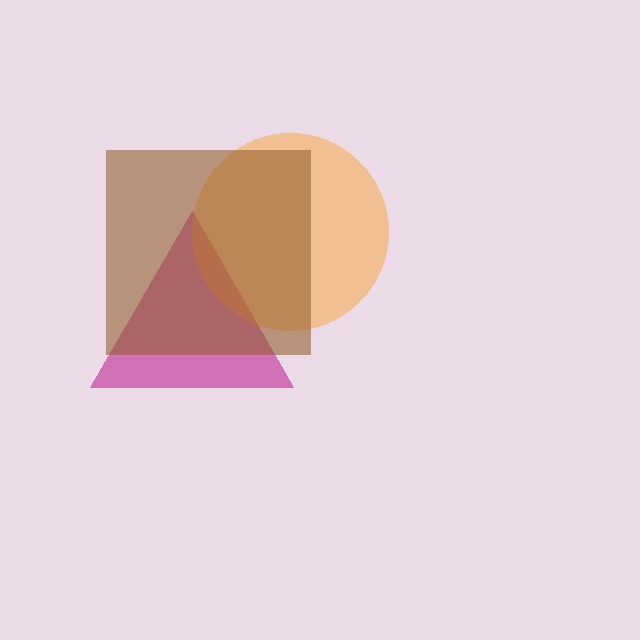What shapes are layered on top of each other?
The layered shapes are: a magenta triangle, an orange circle, a brown square.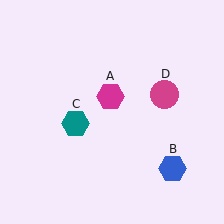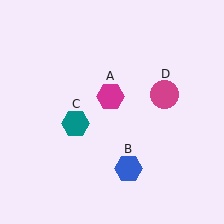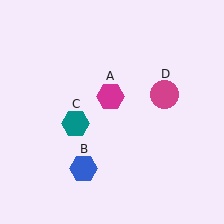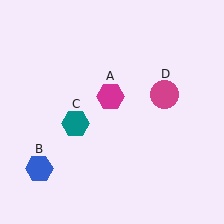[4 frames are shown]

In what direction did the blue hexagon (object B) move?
The blue hexagon (object B) moved left.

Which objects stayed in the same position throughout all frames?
Magenta hexagon (object A) and teal hexagon (object C) and magenta circle (object D) remained stationary.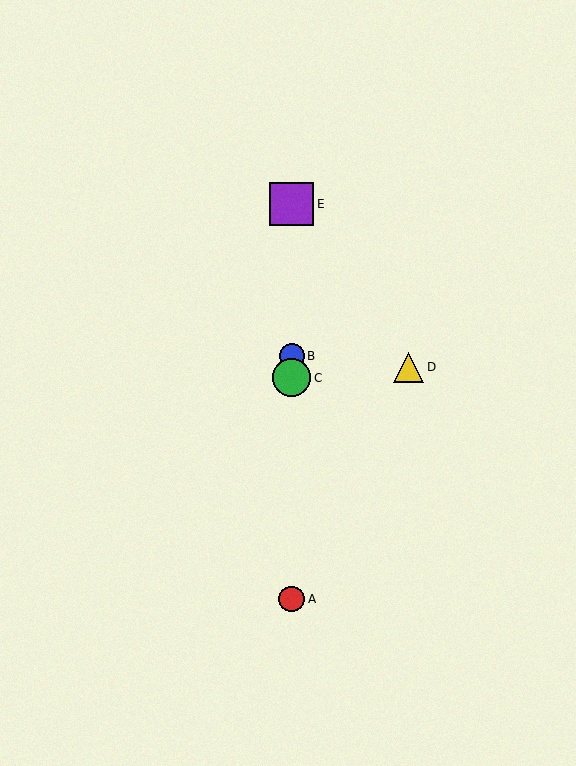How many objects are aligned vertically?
4 objects (A, B, C, E) are aligned vertically.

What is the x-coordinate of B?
Object B is at x≈292.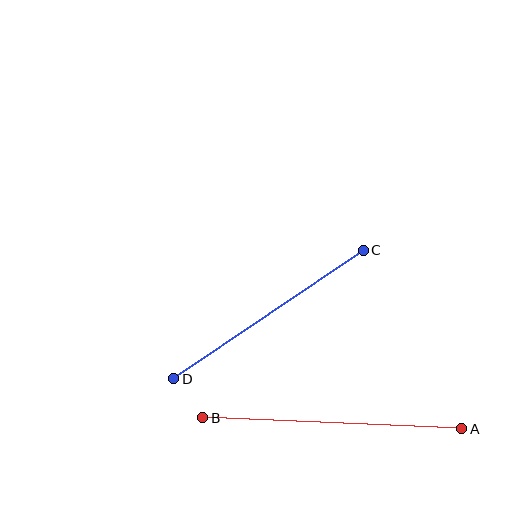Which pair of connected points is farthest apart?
Points A and B are farthest apart.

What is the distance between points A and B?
The distance is approximately 259 pixels.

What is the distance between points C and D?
The distance is approximately 229 pixels.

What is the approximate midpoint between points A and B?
The midpoint is at approximately (332, 423) pixels.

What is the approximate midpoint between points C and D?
The midpoint is at approximately (269, 315) pixels.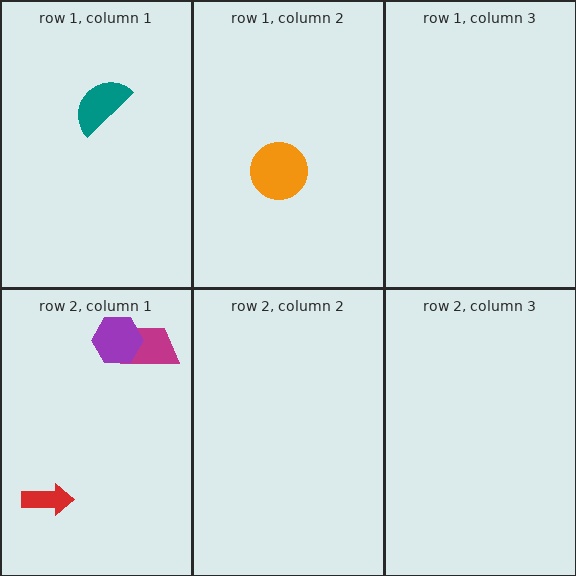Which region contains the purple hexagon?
The row 2, column 1 region.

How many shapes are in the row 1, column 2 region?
1.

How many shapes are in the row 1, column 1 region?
1.